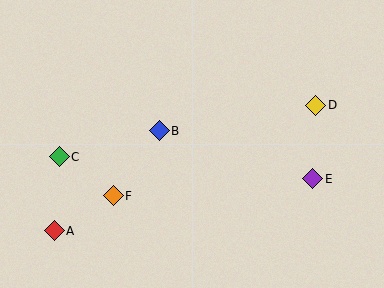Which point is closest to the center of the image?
Point B at (159, 131) is closest to the center.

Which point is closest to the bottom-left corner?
Point A is closest to the bottom-left corner.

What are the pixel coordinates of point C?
Point C is at (59, 157).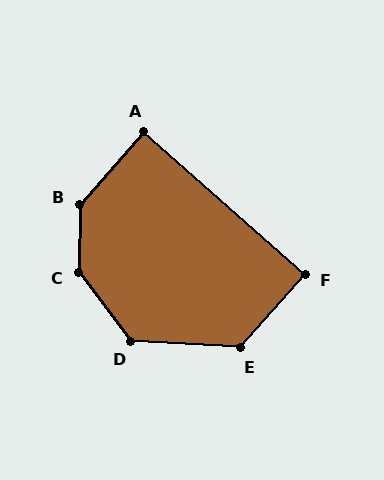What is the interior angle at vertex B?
Approximately 139 degrees (obtuse).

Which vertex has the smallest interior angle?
A, at approximately 90 degrees.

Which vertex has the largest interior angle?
C, at approximately 142 degrees.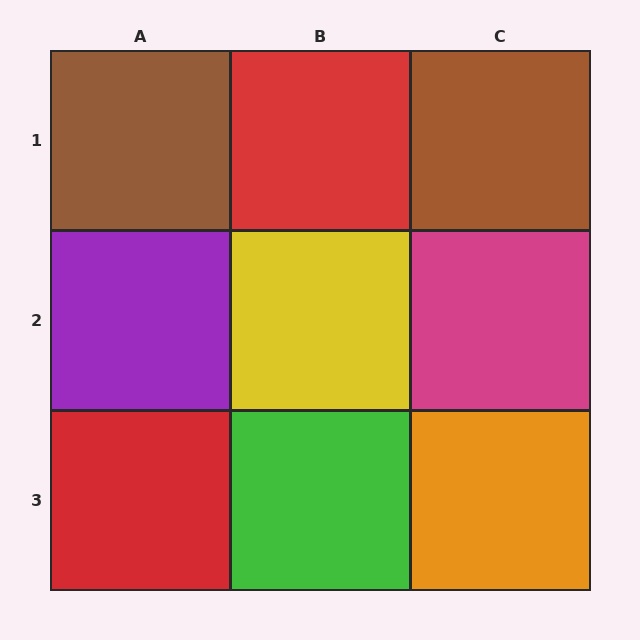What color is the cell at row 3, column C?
Orange.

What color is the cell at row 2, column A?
Purple.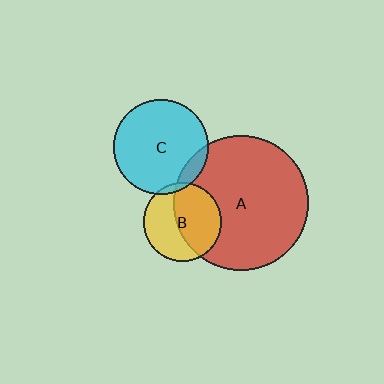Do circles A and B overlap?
Yes.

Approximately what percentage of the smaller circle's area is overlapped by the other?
Approximately 50%.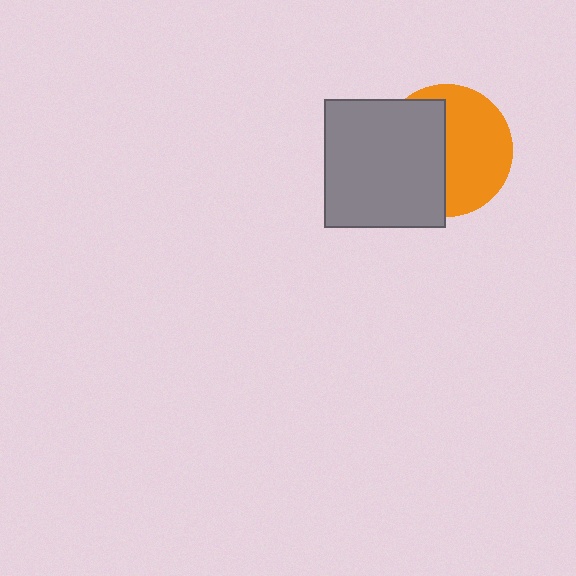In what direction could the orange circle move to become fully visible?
The orange circle could move right. That would shift it out from behind the gray rectangle entirely.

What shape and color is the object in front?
The object in front is a gray rectangle.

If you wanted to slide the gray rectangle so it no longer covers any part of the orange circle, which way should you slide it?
Slide it left — that is the most direct way to separate the two shapes.